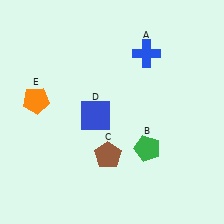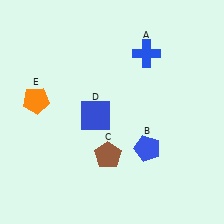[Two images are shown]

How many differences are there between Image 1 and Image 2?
There is 1 difference between the two images.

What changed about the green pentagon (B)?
In Image 1, B is green. In Image 2, it changed to blue.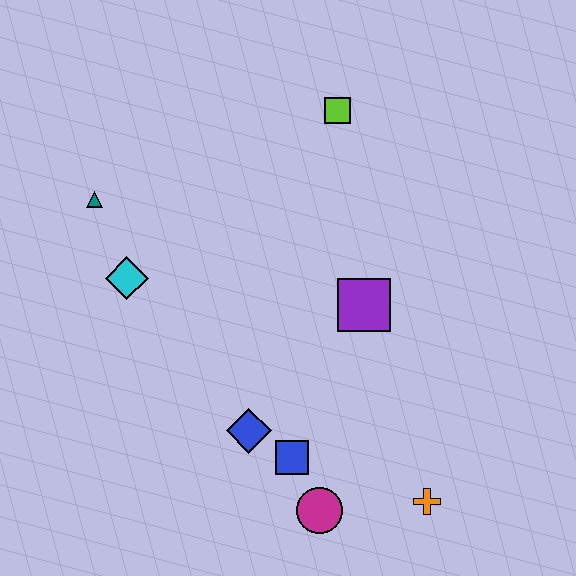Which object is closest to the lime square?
The purple square is closest to the lime square.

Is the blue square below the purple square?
Yes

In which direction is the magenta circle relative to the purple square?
The magenta circle is below the purple square.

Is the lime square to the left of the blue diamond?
No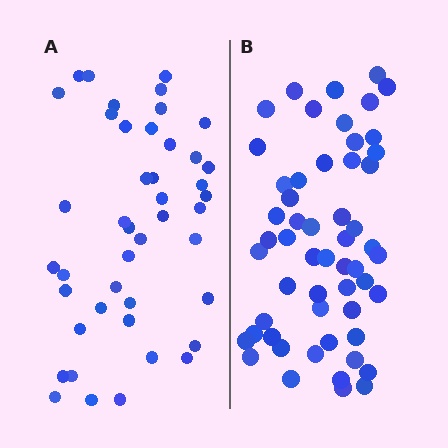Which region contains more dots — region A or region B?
Region B (the right region) has more dots.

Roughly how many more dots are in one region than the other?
Region B has roughly 12 or so more dots than region A.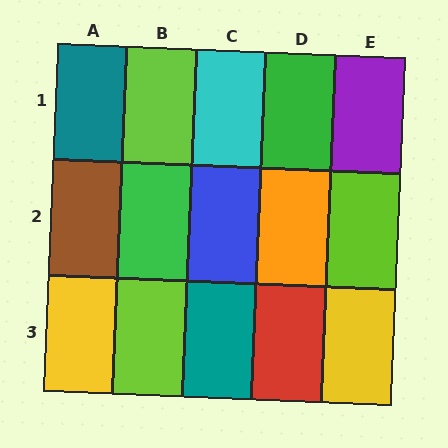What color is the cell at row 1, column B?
Lime.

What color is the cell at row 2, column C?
Blue.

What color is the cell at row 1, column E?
Purple.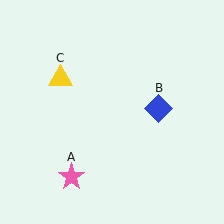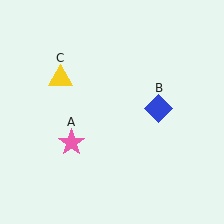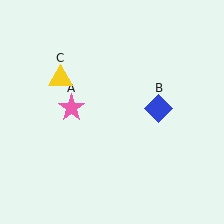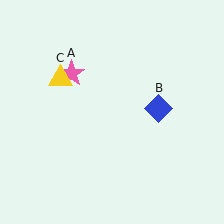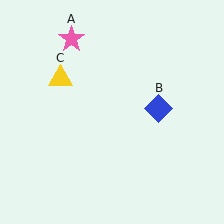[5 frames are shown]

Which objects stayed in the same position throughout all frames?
Blue diamond (object B) and yellow triangle (object C) remained stationary.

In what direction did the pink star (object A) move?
The pink star (object A) moved up.